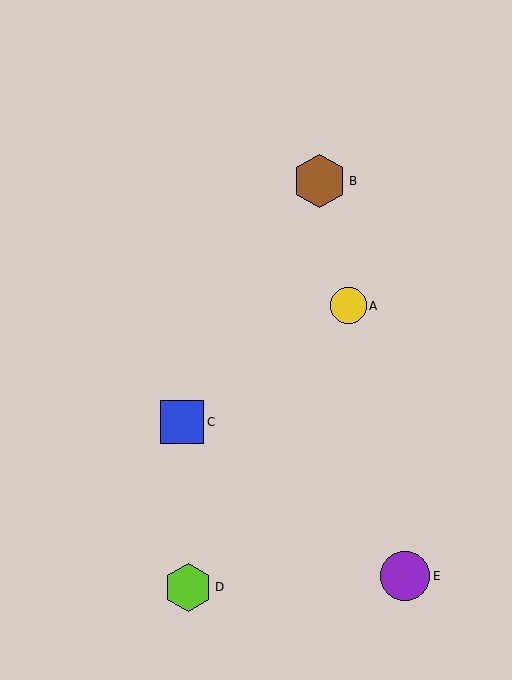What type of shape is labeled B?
Shape B is a brown hexagon.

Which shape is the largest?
The brown hexagon (labeled B) is the largest.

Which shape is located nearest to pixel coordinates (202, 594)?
The lime hexagon (labeled D) at (188, 588) is nearest to that location.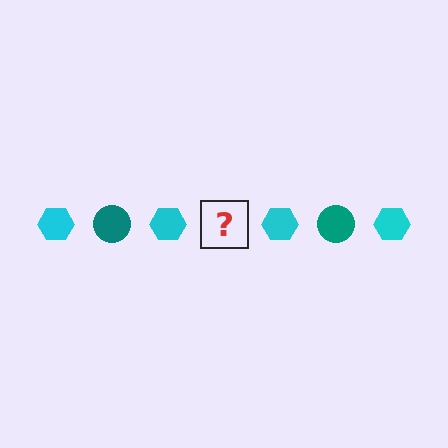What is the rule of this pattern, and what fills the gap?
The rule is that the pattern alternates between cyan hexagon and teal circle. The gap should be filled with a teal circle.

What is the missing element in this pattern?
The missing element is a teal circle.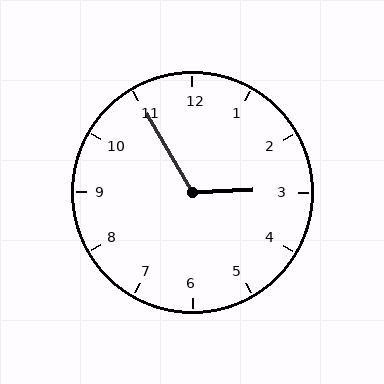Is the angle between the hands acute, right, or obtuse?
It is obtuse.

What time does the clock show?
2:55.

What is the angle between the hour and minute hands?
Approximately 118 degrees.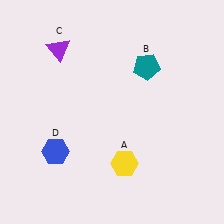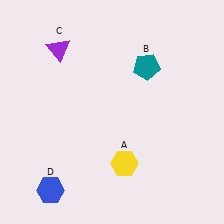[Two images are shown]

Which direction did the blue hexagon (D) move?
The blue hexagon (D) moved down.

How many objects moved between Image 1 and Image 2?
1 object moved between the two images.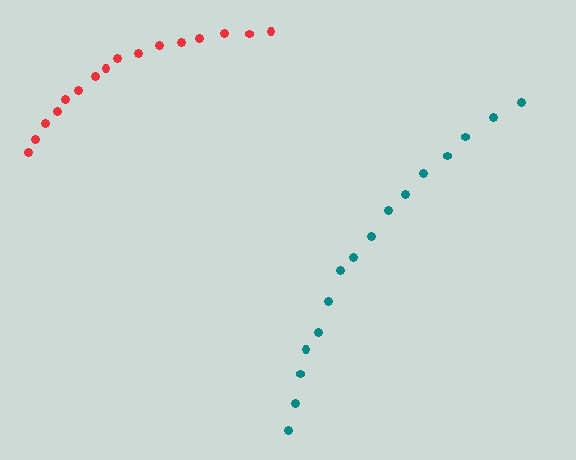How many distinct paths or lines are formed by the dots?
There are 2 distinct paths.